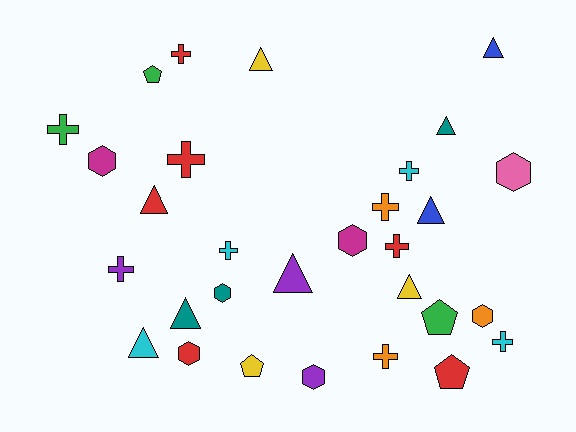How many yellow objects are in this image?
There are 3 yellow objects.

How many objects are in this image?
There are 30 objects.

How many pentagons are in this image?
There are 4 pentagons.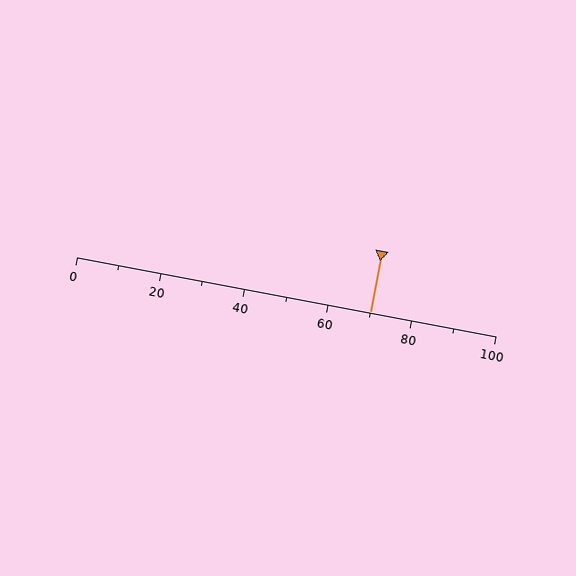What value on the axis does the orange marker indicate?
The marker indicates approximately 70.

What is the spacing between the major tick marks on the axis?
The major ticks are spaced 20 apart.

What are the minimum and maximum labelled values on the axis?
The axis runs from 0 to 100.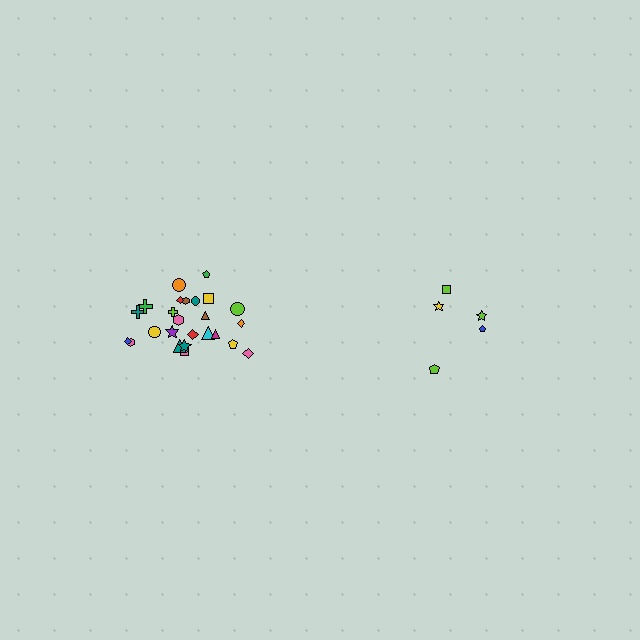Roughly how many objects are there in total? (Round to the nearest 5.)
Roughly 30 objects in total.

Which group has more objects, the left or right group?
The left group.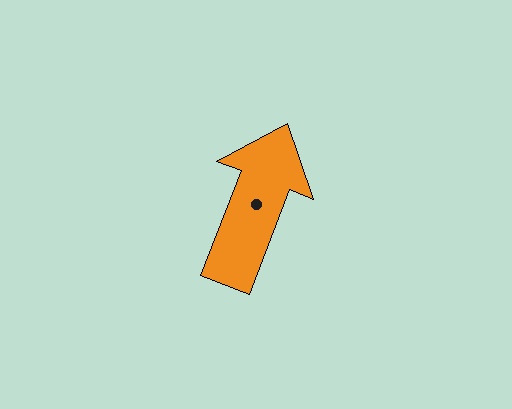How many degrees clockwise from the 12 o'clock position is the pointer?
Approximately 21 degrees.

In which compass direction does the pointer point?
North.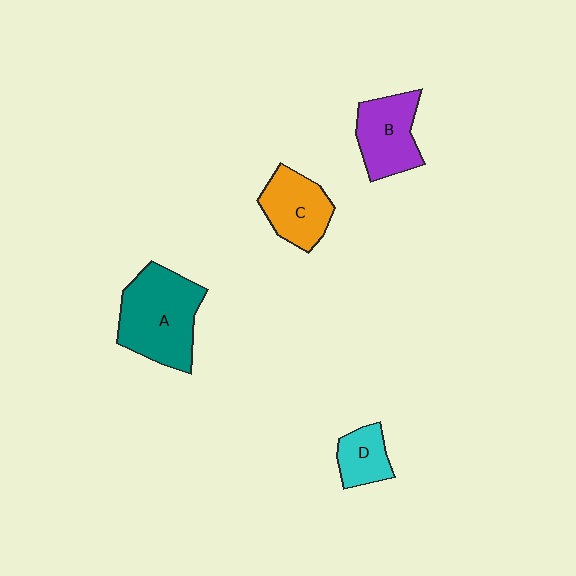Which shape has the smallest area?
Shape D (cyan).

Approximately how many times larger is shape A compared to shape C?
Approximately 1.6 times.